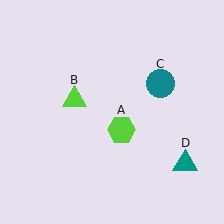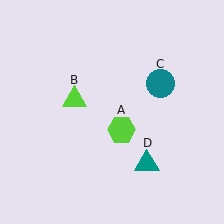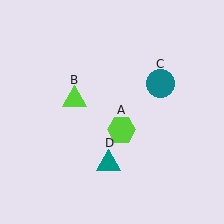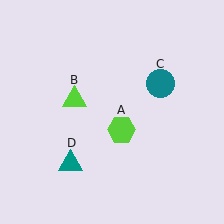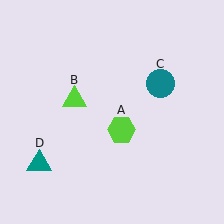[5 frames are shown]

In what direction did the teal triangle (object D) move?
The teal triangle (object D) moved left.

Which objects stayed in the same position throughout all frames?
Lime hexagon (object A) and lime triangle (object B) and teal circle (object C) remained stationary.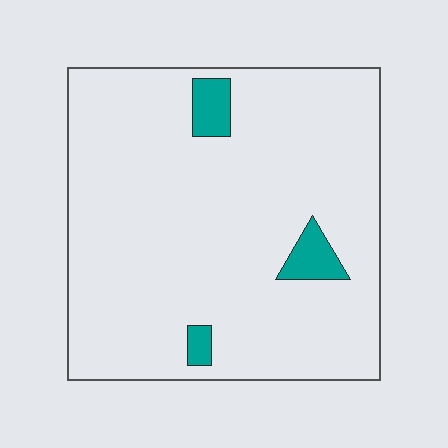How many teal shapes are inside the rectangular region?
3.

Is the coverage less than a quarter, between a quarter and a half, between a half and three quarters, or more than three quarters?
Less than a quarter.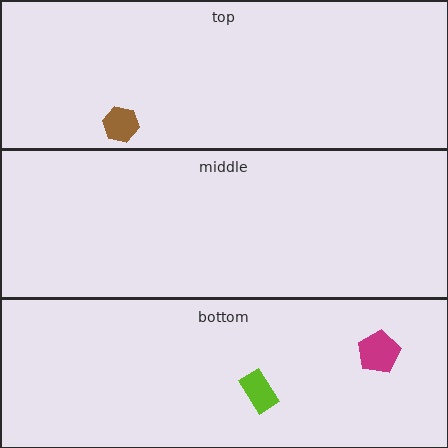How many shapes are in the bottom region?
2.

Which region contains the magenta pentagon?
The bottom region.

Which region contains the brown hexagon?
The top region.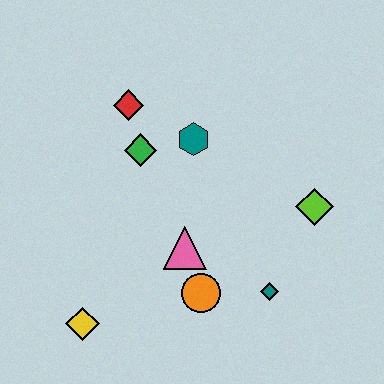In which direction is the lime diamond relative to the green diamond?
The lime diamond is to the right of the green diamond.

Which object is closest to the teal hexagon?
The green diamond is closest to the teal hexagon.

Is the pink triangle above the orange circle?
Yes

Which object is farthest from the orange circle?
The red diamond is farthest from the orange circle.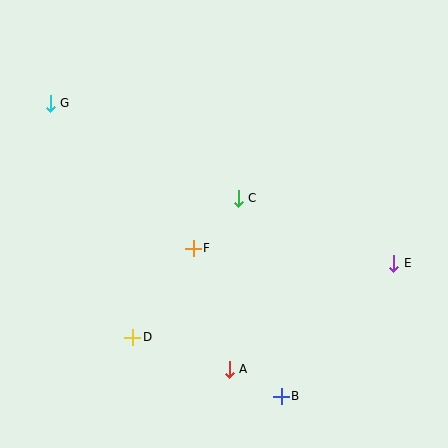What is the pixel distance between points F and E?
The distance between F and E is 201 pixels.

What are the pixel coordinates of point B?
Point B is at (281, 396).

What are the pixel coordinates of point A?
Point A is at (229, 369).